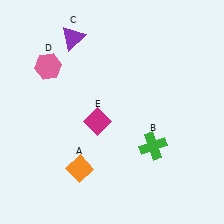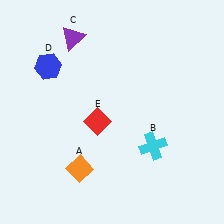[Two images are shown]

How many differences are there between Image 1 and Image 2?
There are 3 differences between the two images.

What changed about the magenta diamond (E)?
In Image 1, E is magenta. In Image 2, it changed to red.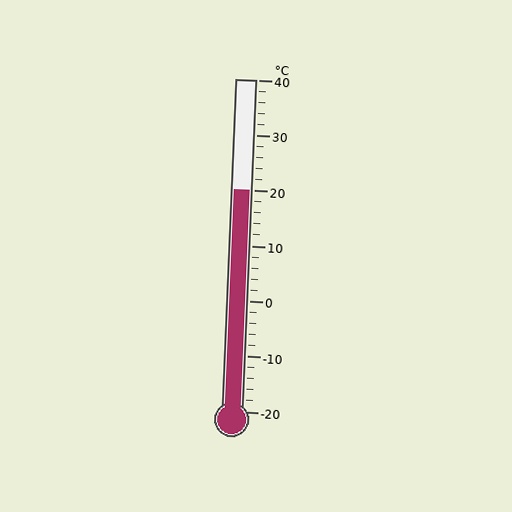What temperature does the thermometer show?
The thermometer shows approximately 20°C.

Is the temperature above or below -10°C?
The temperature is above -10°C.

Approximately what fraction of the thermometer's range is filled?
The thermometer is filled to approximately 65% of its range.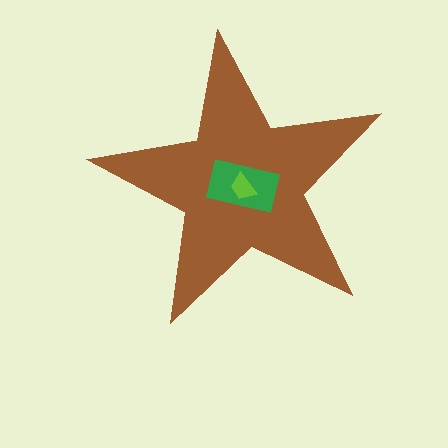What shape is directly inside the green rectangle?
The lime trapezoid.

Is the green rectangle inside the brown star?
Yes.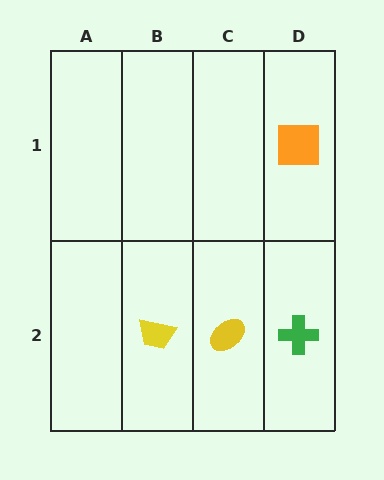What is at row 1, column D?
An orange square.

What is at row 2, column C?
A yellow ellipse.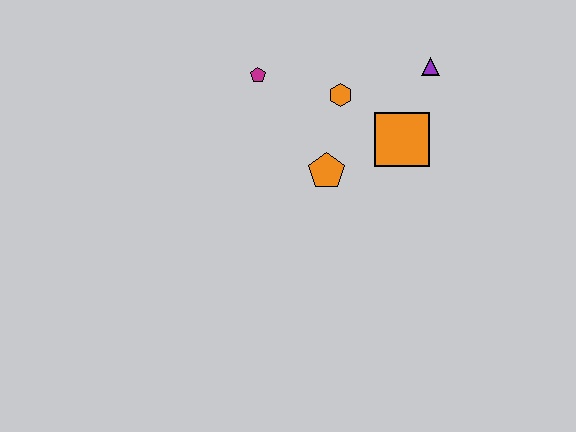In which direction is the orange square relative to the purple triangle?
The orange square is below the purple triangle.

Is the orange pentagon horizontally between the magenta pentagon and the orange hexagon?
Yes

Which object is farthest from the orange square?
The magenta pentagon is farthest from the orange square.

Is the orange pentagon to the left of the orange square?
Yes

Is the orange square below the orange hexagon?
Yes